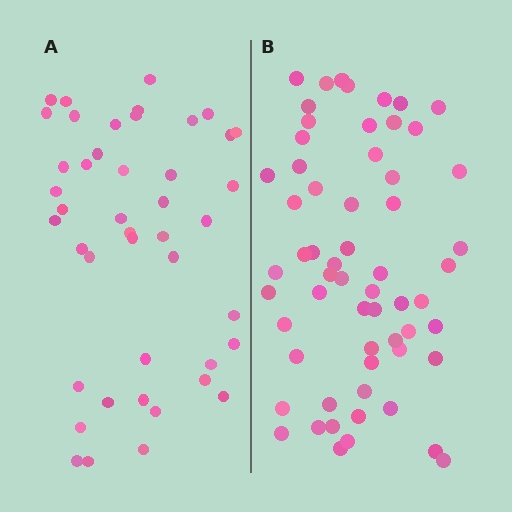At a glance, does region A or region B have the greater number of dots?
Region B (the right region) has more dots.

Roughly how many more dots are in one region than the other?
Region B has approximately 15 more dots than region A.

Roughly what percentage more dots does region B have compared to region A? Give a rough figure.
About 35% more.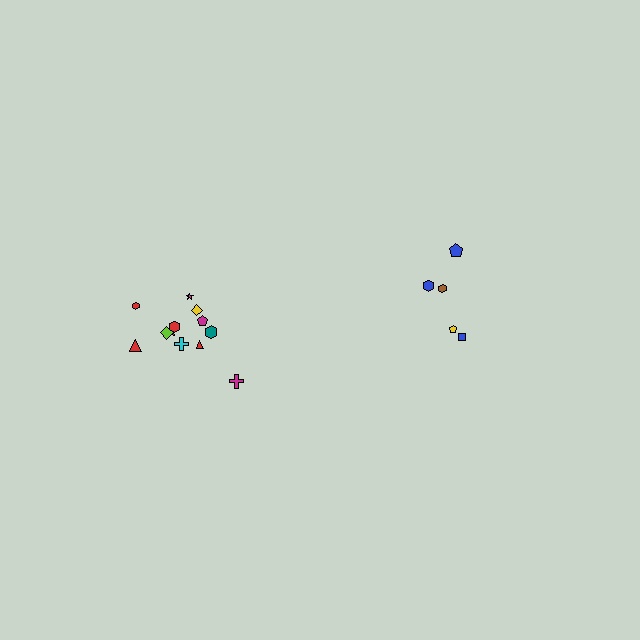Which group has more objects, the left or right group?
The left group.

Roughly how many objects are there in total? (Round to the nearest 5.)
Roughly 15 objects in total.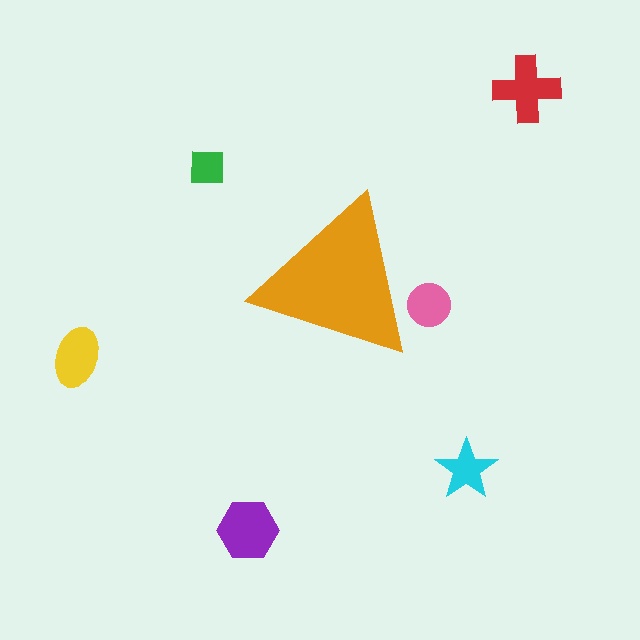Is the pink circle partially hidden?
Yes, the pink circle is partially hidden behind the orange triangle.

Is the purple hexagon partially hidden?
No, the purple hexagon is fully visible.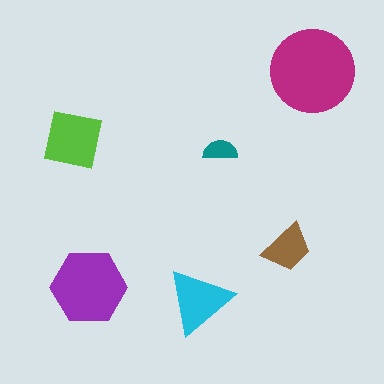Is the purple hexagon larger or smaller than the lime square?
Larger.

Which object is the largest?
The magenta circle.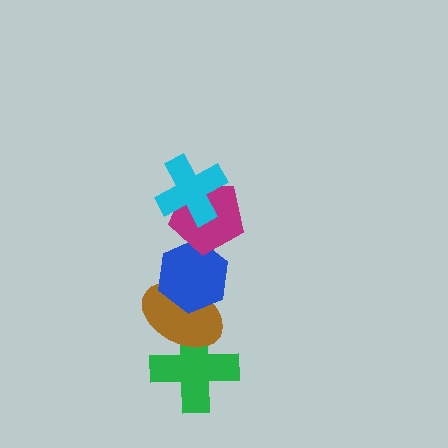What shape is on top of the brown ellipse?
The blue hexagon is on top of the brown ellipse.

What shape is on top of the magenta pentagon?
The cyan cross is on top of the magenta pentagon.